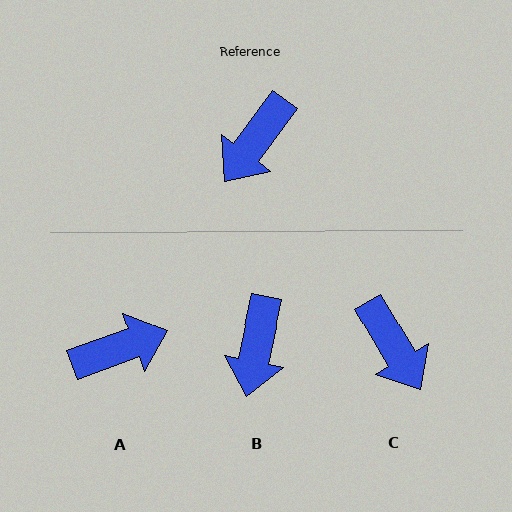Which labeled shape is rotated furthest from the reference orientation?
A, about 147 degrees away.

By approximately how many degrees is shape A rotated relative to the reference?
Approximately 147 degrees counter-clockwise.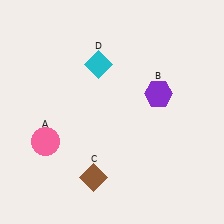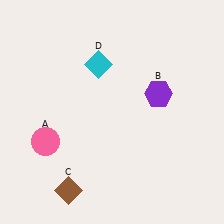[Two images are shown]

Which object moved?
The brown diamond (C) moved left.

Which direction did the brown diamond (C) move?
The brown diamond (C) moved left.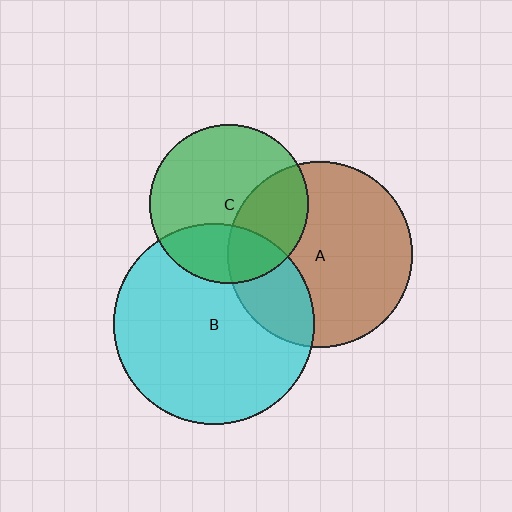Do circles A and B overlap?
Yes.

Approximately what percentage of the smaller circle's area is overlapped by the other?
Approximately 25%.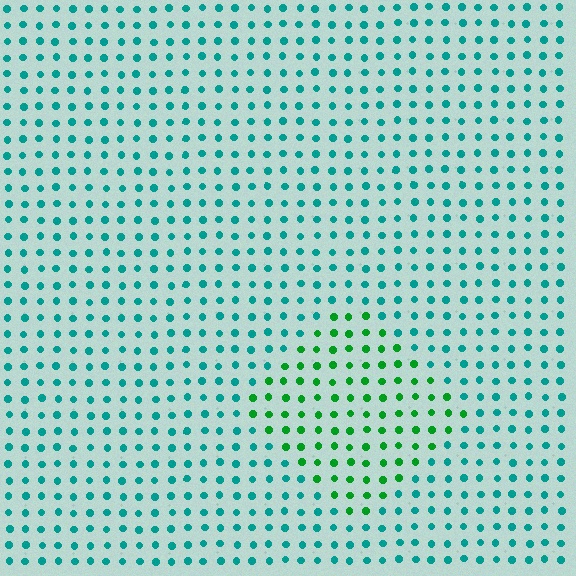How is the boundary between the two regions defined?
The boundary is defined purely by a slight shift in hue (about 44 degrees). Spacing, size, and orientation are identical on both sides.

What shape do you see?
I see a diamond.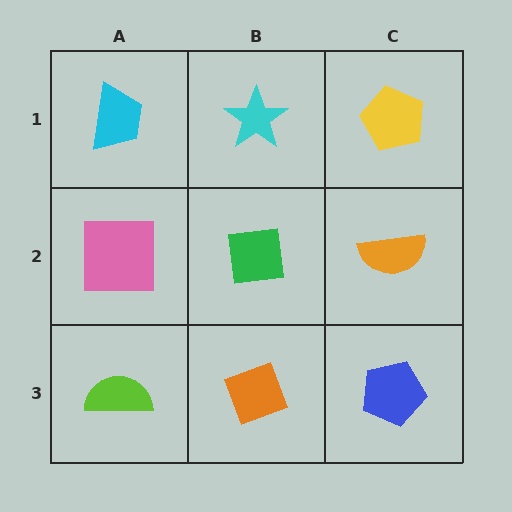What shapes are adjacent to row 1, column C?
An orange semicircle (row 2, column C), a cyan star (row 1, column B).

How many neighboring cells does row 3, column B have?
3.